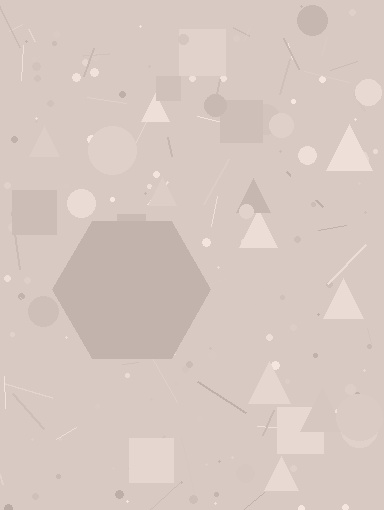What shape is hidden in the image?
A hexagon is hidden in the image.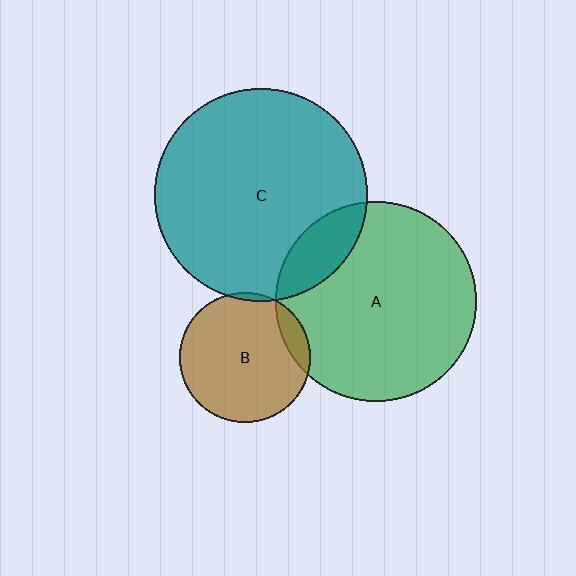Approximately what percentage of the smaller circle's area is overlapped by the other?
Approximately 10%.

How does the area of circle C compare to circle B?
Approximately 2.7 times.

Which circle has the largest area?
Circle C (teal).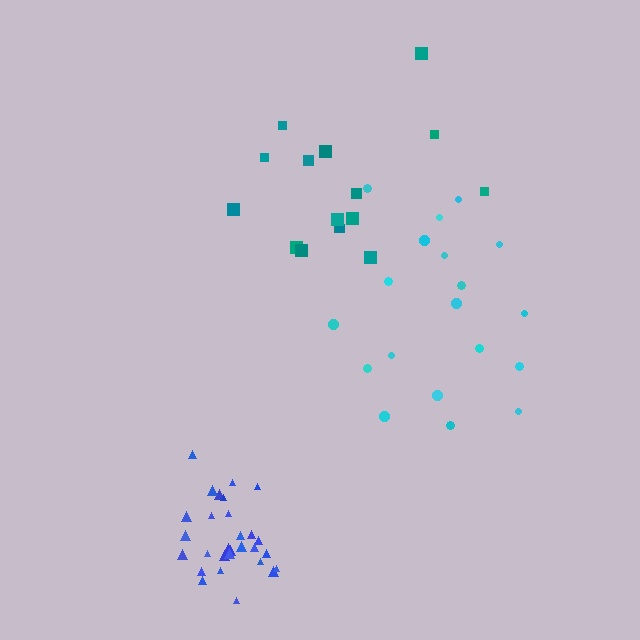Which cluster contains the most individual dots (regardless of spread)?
Blue (29).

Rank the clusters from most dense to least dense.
blue, teal, cyan.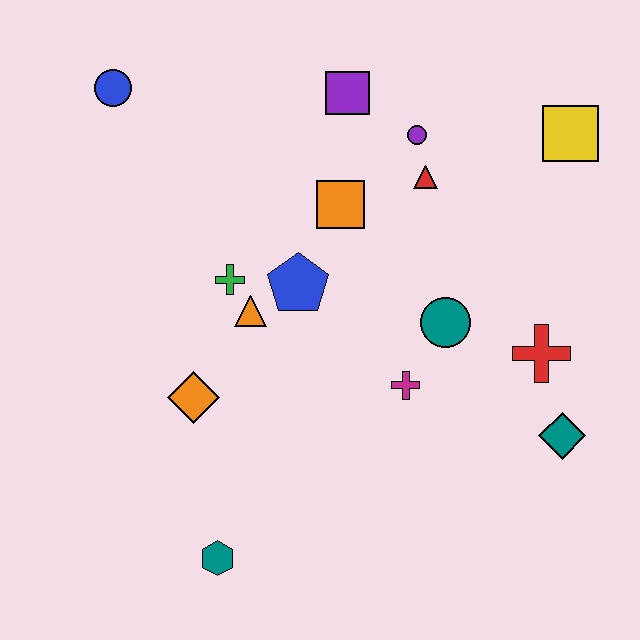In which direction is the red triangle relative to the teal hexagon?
The red triangle is above the teal hexagon.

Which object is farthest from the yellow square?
The teal hexagon is farthest from the yellow square.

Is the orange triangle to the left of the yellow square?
Yes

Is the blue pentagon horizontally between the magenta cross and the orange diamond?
Yes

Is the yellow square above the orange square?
Yes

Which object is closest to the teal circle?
The magenta cross is closest to the teal circle.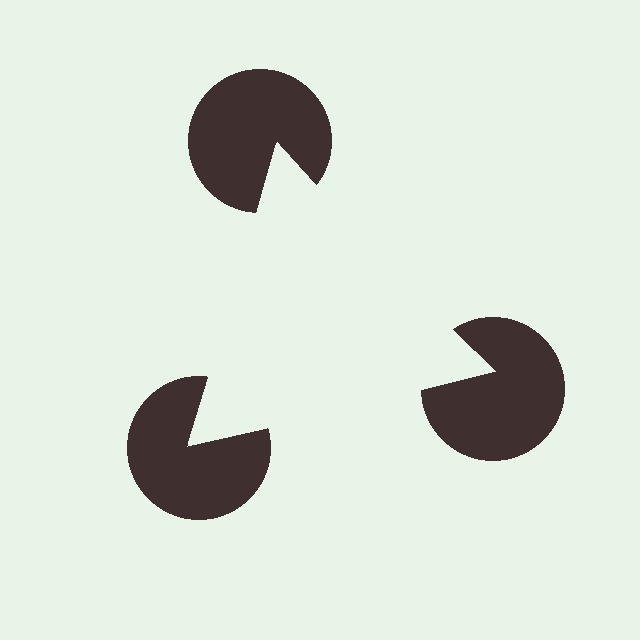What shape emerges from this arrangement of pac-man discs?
An illusory triangle — its edges are inferred from the aligned wedge cuts in the pac-man discs, not physically drawn.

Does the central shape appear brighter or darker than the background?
It typically appears slightly brighter than the background, even though no actual brightness change is drawn.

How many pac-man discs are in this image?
There are 3 — one at each vertex of the illusory triangle.